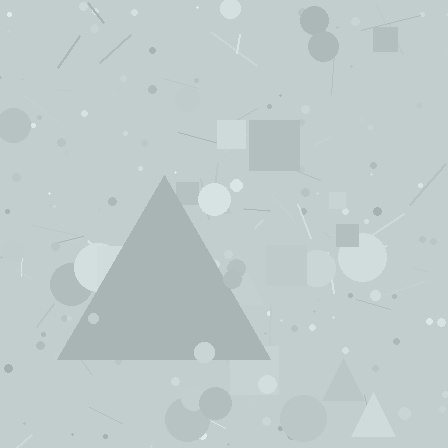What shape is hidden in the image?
A triangle is hidden in the image.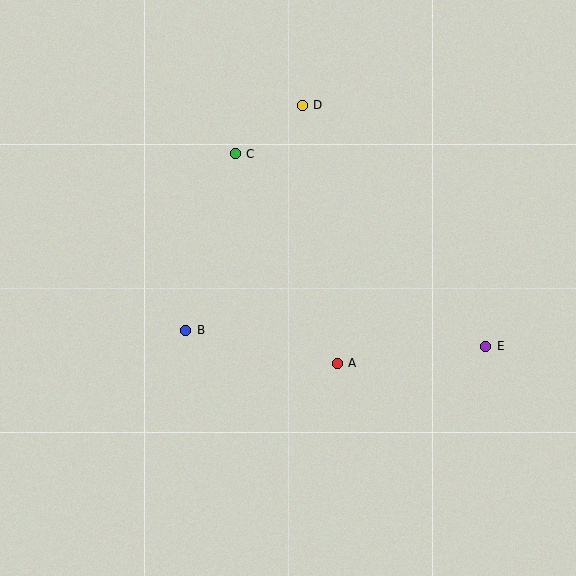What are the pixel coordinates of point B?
Point B is at (186, 330).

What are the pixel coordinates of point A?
Point A is at (337, 363).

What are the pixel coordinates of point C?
Point C is at (235, 154).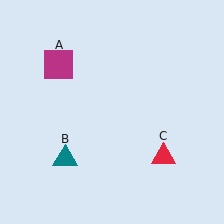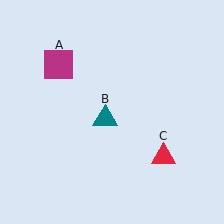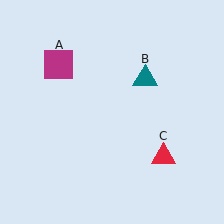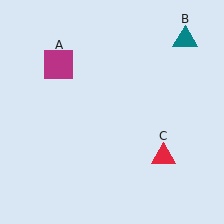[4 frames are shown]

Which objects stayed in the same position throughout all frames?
Magenta square (object A) and red triangle (object C) remained stationary.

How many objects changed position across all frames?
1 object changed position: teal triangle (object B).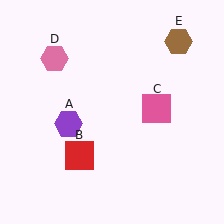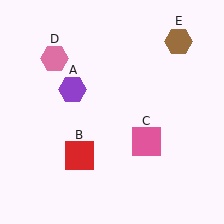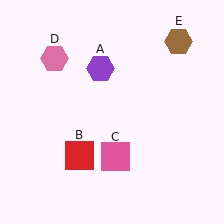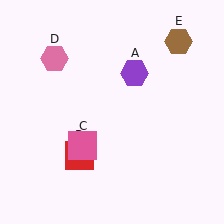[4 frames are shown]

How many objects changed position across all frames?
2 objects changed position: purple hexagon (object A), pink square (object C).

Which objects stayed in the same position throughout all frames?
Red square (object B) and pink hexagon (object D) and brown hexagon (object E) remained stationary.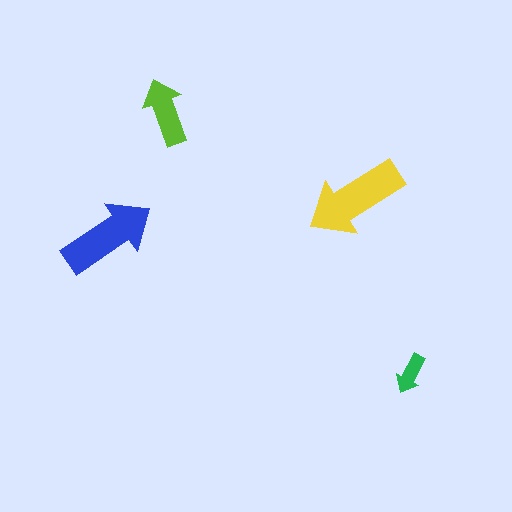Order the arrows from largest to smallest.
the yellow one, the blue one, the lime one, the green one.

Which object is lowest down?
The green arrow is bottommost.